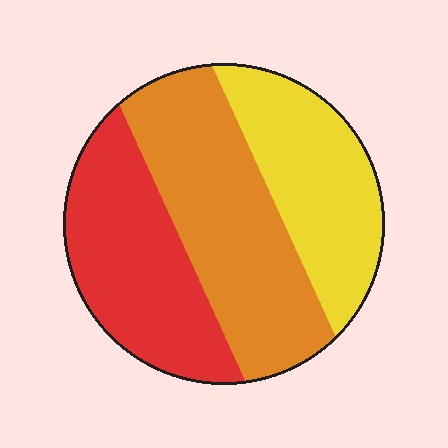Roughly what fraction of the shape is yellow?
Yellow covers around 30% of the shape.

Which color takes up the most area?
Orange, at roughly 40%.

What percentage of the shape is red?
Red takes up about one third (1/3) of the shape.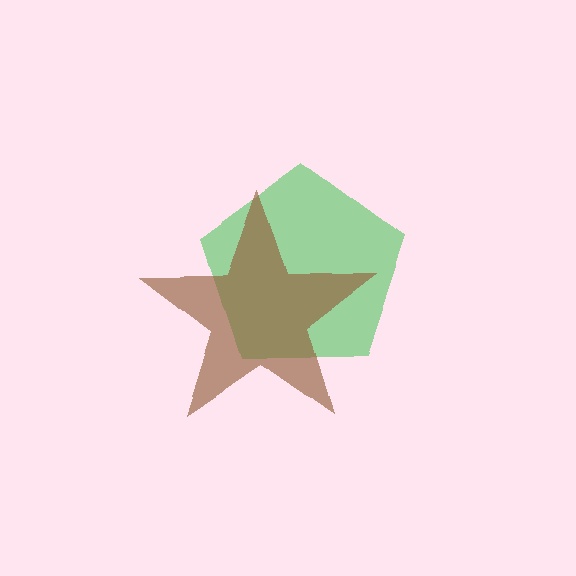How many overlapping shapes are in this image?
There are 2 overlapping shapes in the image.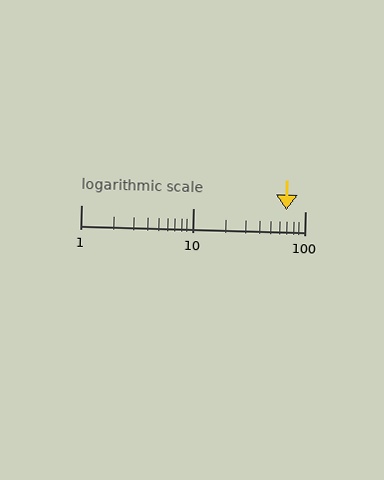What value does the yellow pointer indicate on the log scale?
The pointer indicates approximately 68.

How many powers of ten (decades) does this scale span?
The scale spans 2 decades, from 1 to 100.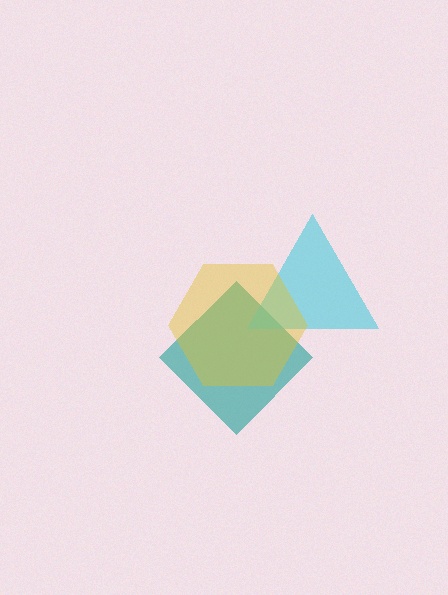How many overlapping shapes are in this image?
There are 3 overlapping shapes in the image.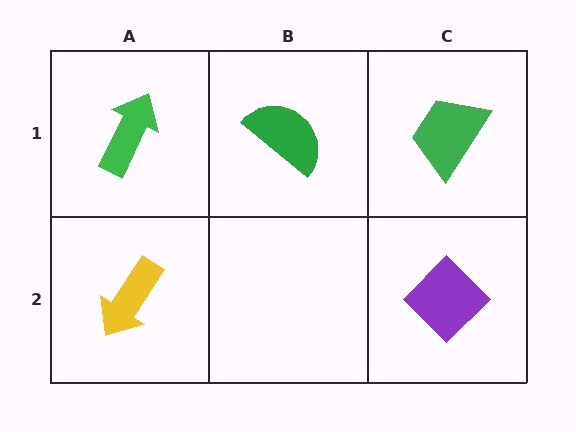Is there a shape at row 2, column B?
No, that cell is empty.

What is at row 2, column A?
A yellow arrow.